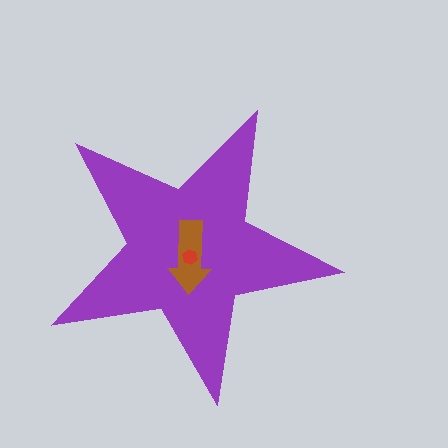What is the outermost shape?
The purple star.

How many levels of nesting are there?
3.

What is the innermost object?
The red hexagon.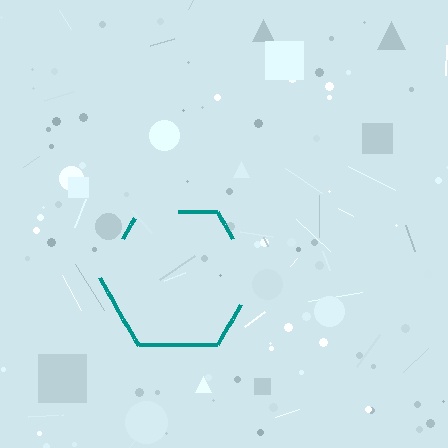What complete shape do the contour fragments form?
The contour fragments form a hexagon.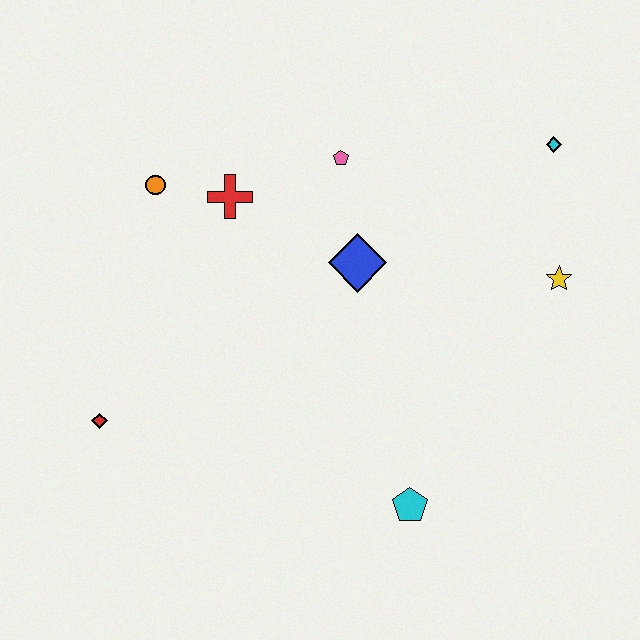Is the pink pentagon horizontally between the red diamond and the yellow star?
Yes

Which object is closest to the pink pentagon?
The blue diamond is closest to the pink pentagon.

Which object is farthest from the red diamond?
The cyan diamond is farthest from the red diamond.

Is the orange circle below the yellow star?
No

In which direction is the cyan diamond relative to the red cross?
The cyan diamond is to the right of the red cross.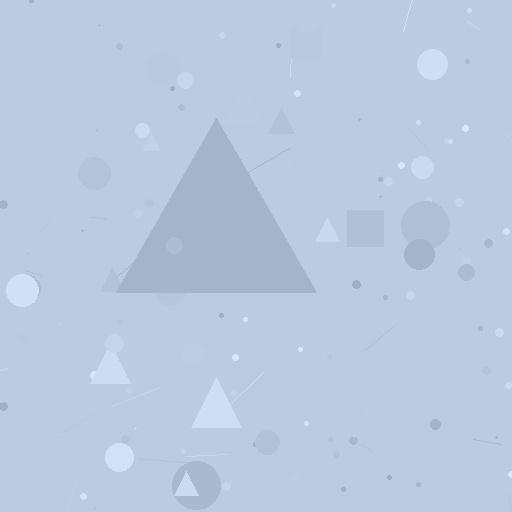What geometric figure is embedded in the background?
A triangle is embedded in the background.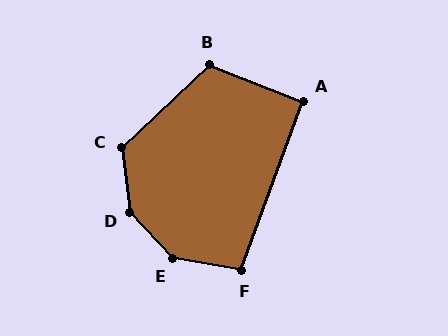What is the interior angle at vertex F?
Approximately 100 degrees (obtuse).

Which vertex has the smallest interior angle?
A, at approximately 91 degrees.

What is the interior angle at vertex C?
Approximately 126 degrees (obtuse).